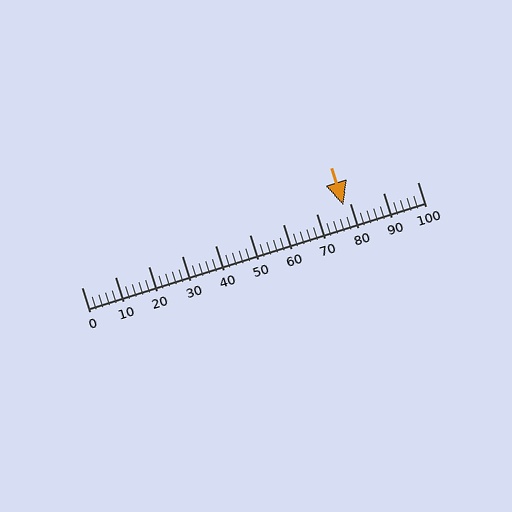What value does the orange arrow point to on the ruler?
The orange arrow points to approximately 78.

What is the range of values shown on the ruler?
The ruler shows values from 0 to 100.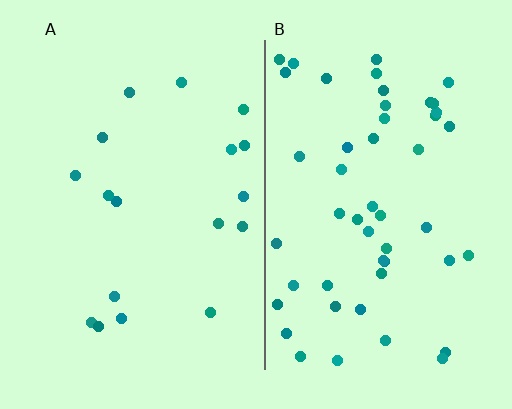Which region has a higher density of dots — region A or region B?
B (the right).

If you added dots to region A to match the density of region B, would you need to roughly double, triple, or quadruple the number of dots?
Approximately triple.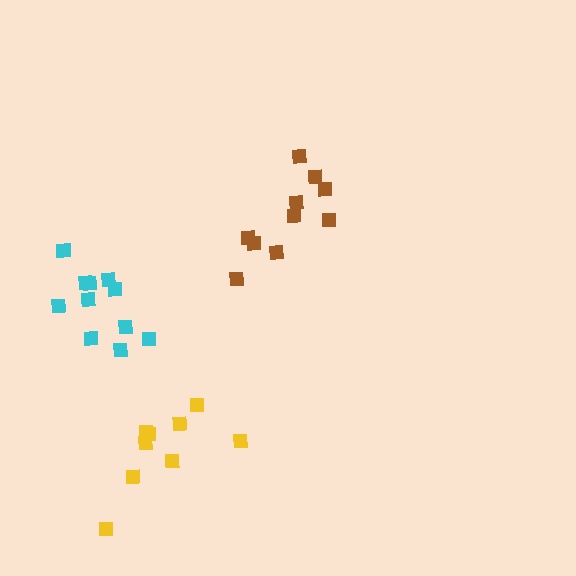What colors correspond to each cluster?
The clusters are colored: brown, cyan, yellow.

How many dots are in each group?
Group 1: 10 dots, Group 2: 11 dots, Group 3: 9 dots (30 total).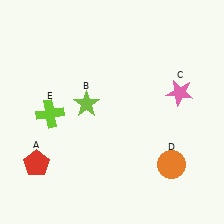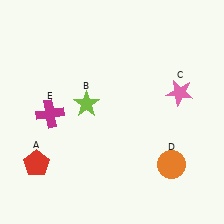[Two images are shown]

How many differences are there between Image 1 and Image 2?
There is 1 difference between the two images.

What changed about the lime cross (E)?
In Image 1, E is lime. In Image 2, it changed to magenta.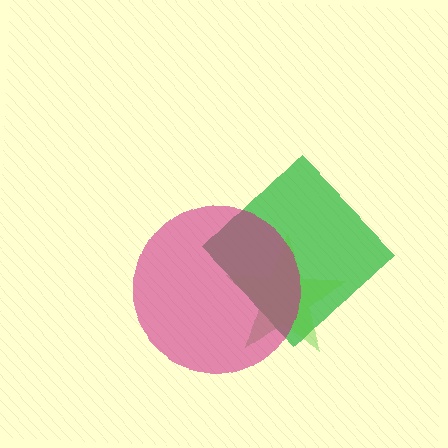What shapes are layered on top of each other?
The layered shapes are: a green diamond, a lime star, a magenta circle.